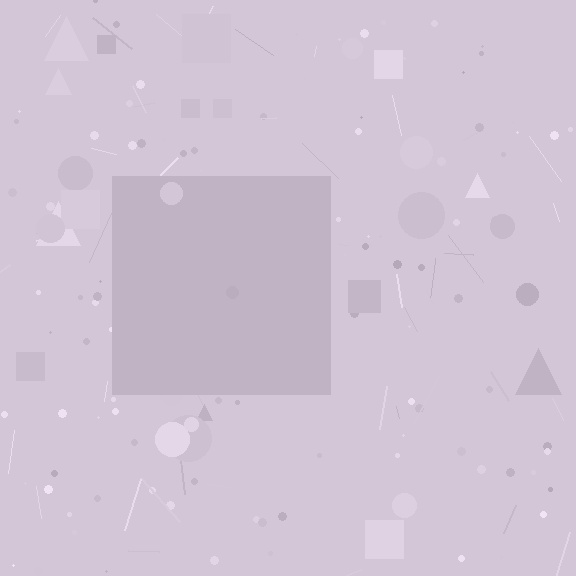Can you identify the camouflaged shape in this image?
The camouflaged shape is a square.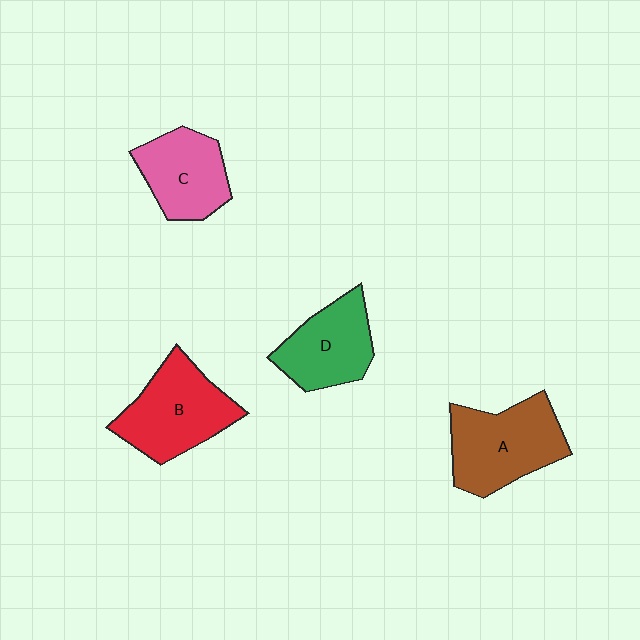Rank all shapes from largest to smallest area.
From largest to smallest: A (brown), B (red), D (green), C (pink).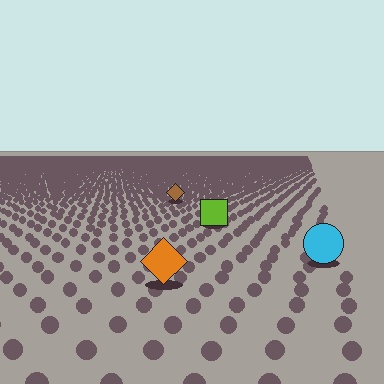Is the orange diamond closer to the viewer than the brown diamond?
Yes. The orange diamond is closer — you can tell from the texture gradient: the ground texture is coarser near it.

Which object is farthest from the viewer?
The brown diamond is farthest from the viewer. It appears smaller and the ground texture around it is denser.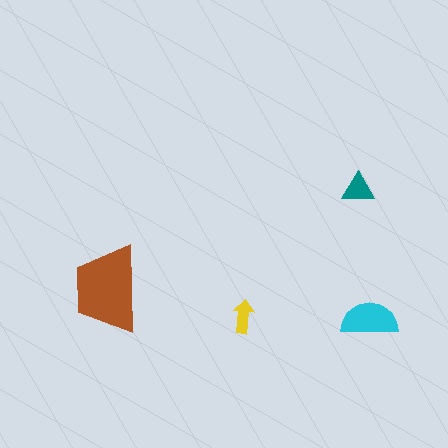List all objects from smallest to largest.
The yellow arrow, the teal triangle, the cyan semicircle, the brown trapezoid.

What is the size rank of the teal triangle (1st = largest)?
3rd.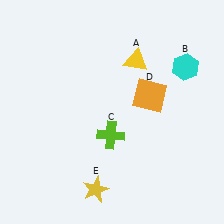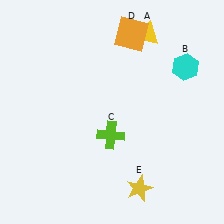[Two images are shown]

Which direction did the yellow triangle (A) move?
The yellow triangle (A) moved up.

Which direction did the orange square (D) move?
The orange square (D) moved up.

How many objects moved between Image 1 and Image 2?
3 objects moved between the two images.